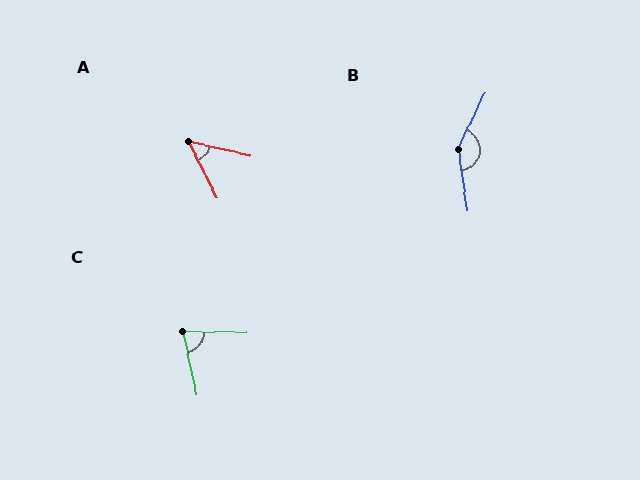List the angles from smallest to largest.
A (49°), C (78°), B (146°).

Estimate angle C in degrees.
Approximately 78 degrees.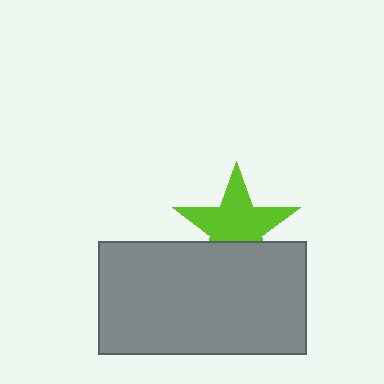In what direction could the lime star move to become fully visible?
The lime star could move up. That would shift it out from behind the gray rectangle entirely.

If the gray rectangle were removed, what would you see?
You would see the complete lime star.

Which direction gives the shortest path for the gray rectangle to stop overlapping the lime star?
Moving down gives the shortest separation.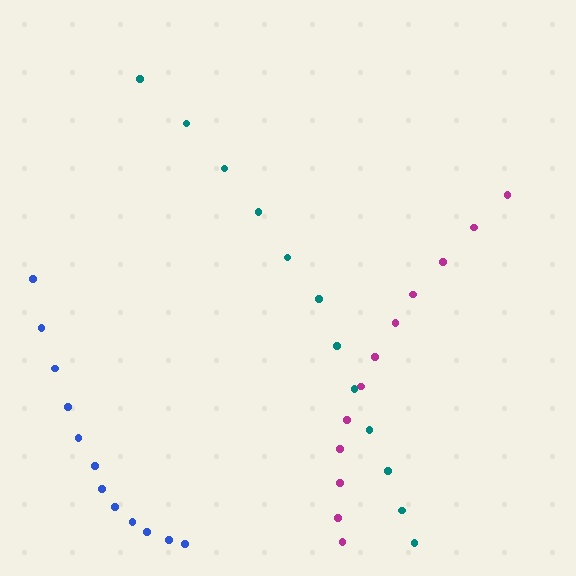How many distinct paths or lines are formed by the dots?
There are 3 distinct paths.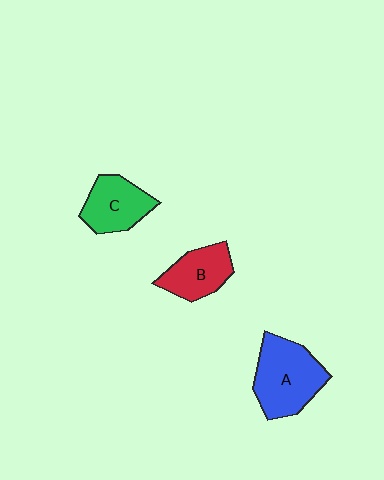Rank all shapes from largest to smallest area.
From largest to smallest: A (blue), C (green), B (red).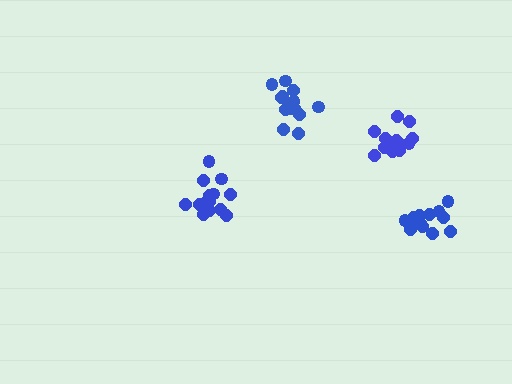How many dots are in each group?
Group 1: 14 dots, Group 2: 13 dots, Group 3: 14 dots, Group 4: 14 dots (55 total).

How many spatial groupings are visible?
There are 4 spatial groupings.